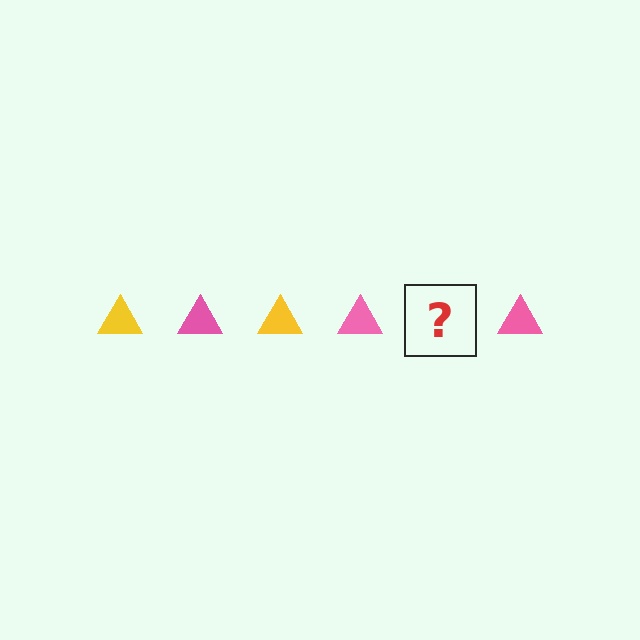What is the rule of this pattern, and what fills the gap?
The rule is that the pattern cycles through yellow, pink triangles. The gap should be filled with a yellow triangle.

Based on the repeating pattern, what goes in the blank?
The blank should be a yellow triangle.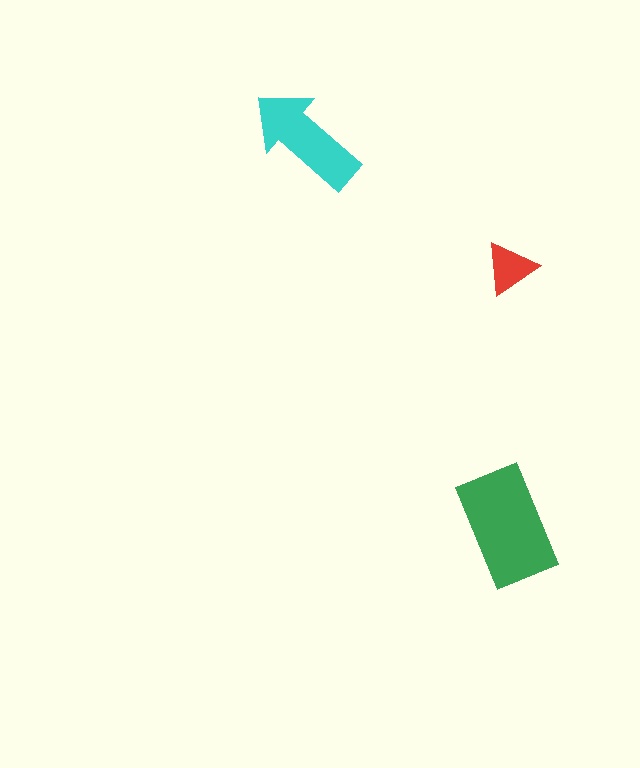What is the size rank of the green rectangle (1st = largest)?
1st.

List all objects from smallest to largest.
The red triangle, the cyan arrow, the green rectangle.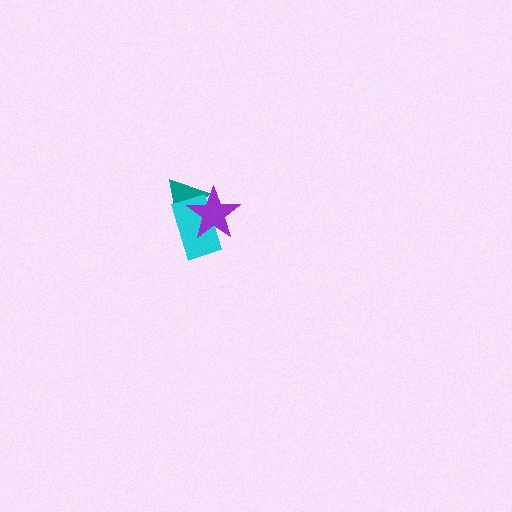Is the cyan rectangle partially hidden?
Yes, it is partially covered by another shape.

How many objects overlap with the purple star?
2 objects overlap with the purple star.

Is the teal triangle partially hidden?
Yes, it is partially covered by another shape.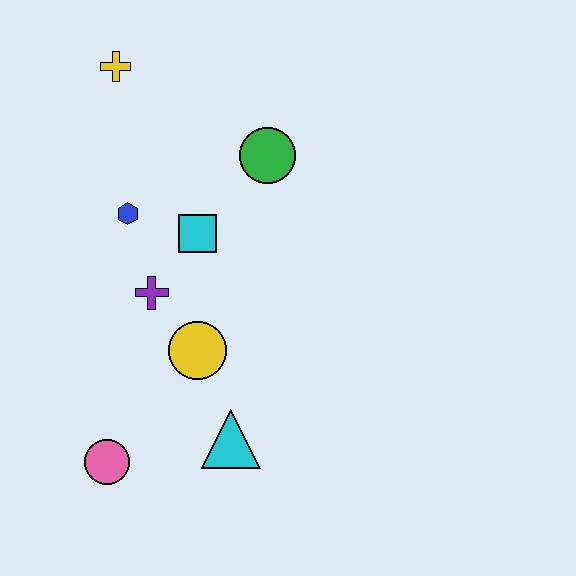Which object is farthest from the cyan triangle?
The yellow cross is farthest from the cyan triangle.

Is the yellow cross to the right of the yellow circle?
No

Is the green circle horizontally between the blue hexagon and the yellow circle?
No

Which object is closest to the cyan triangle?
The yellow circle is closest to the cyan triangle.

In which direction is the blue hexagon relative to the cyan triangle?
The blue hexagon is above the cyan triangle.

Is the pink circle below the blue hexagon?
Yes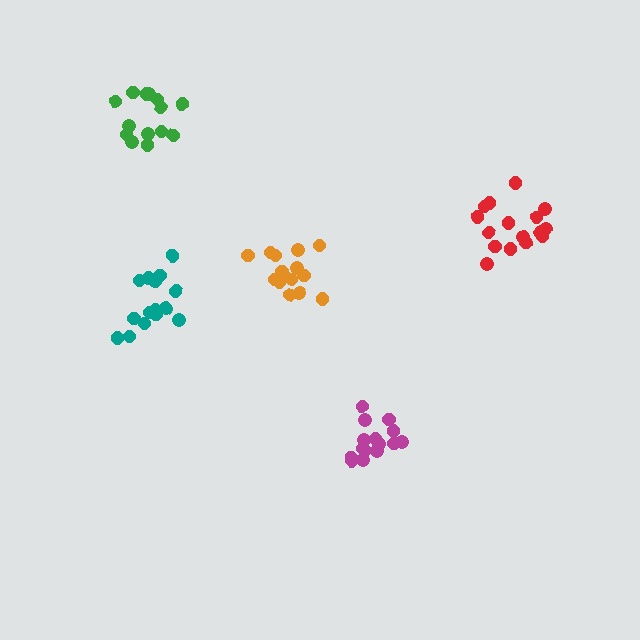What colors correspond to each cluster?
The clusters are colored: magenta, teal, orange, red, green.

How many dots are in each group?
Group 1: 15 dots, Group 2: 16 dots, Group 3: 14 dots, Group 4: 16 dots, Group 5: 15 dots (76 total).